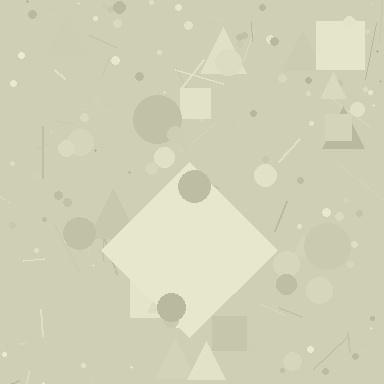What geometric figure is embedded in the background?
A diamond is embedded in the background.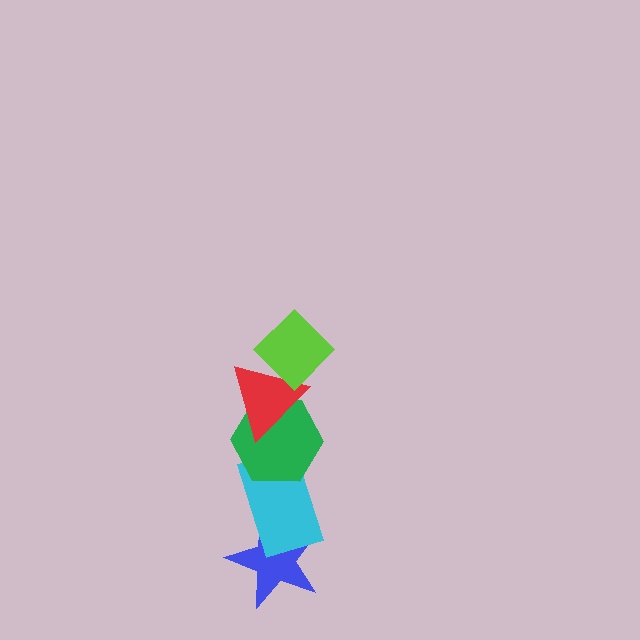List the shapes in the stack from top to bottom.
From top to bottom: the lime diamond, the red triangle, the green hexagon, the cyan rectangle, the blue star.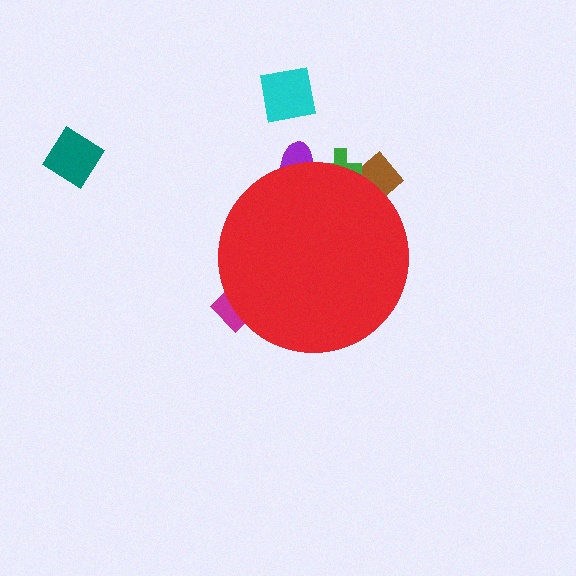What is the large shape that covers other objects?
A red circle.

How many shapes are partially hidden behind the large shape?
4 shapes are partially hidden.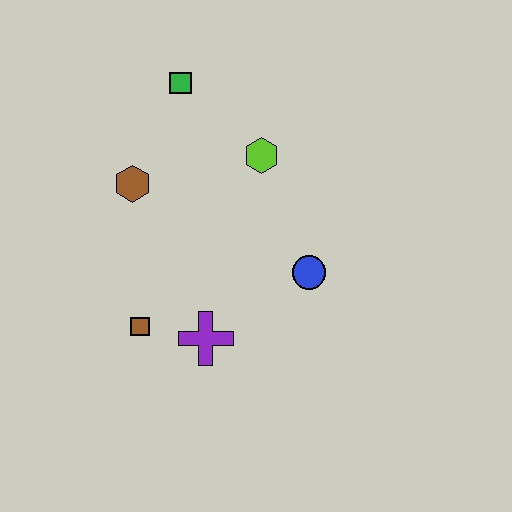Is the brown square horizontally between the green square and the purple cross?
No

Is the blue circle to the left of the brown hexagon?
No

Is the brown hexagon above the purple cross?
Yes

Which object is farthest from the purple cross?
The green square is farthest from the purple cross.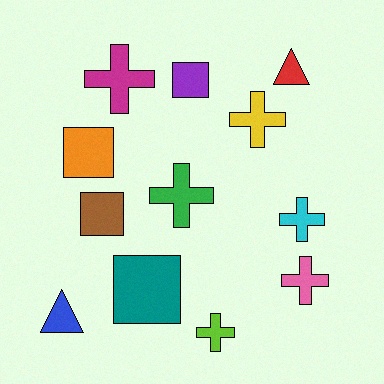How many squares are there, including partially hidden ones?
There are 4 squares.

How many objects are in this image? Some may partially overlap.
There are 12 objects.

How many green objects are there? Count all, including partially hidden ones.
There is 1 green object.